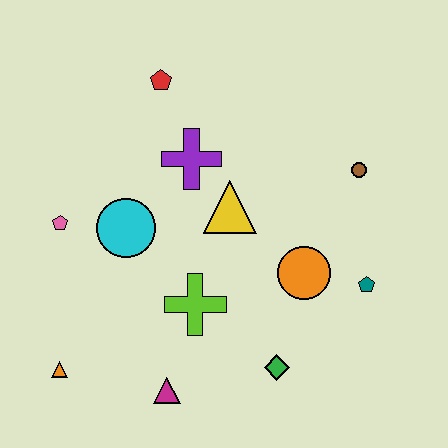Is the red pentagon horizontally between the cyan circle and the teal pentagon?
Yes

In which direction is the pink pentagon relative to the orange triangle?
The pink pentagon is above the orange triangle.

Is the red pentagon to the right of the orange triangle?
Yes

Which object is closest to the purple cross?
The yellow triangle is closest to the purple cross.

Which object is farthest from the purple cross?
The orange triangle is farthest from the purple cross.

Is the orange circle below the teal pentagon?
No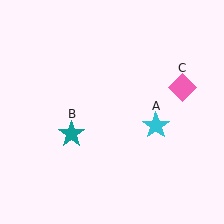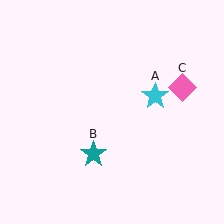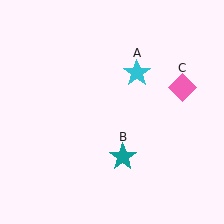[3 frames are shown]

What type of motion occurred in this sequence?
The cyan star (object A), teal star (object B) rotated counterclockwise around the center of the scene.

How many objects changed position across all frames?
2 objects changed position: cyan star (object A), teal star (object B).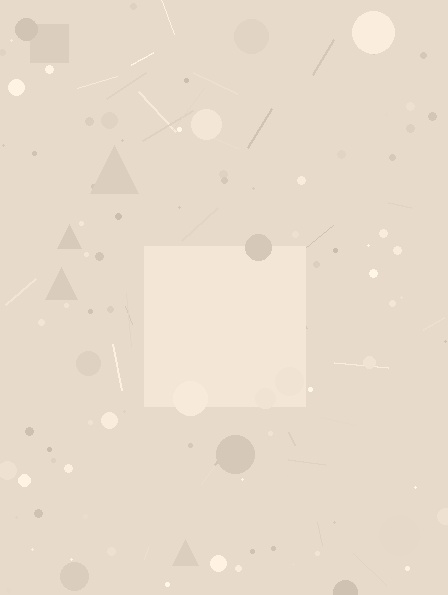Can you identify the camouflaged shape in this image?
The camouflaged shape is a square.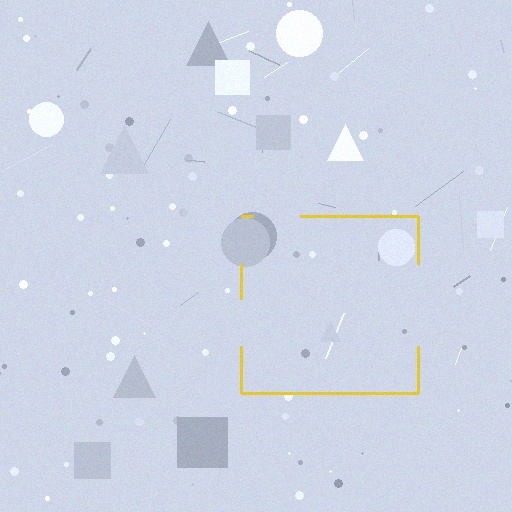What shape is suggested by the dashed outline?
The dashed outline suggests a square.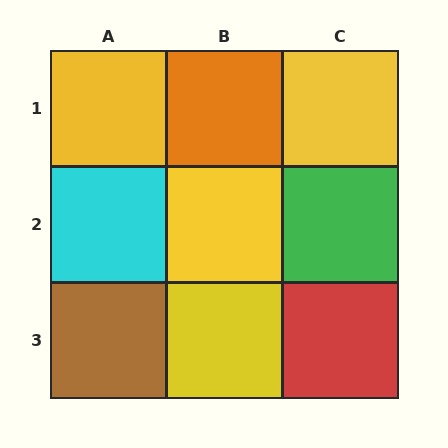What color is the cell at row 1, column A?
Yellow.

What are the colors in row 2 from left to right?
Cyan, yellow, green.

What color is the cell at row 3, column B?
Yellow.